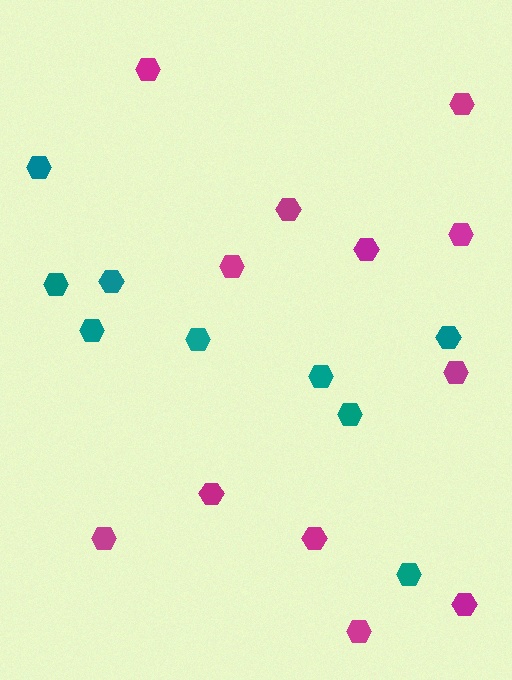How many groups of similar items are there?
There are 2 groups: one group of magenta hexagons (12) and one group of teal hexagons (9).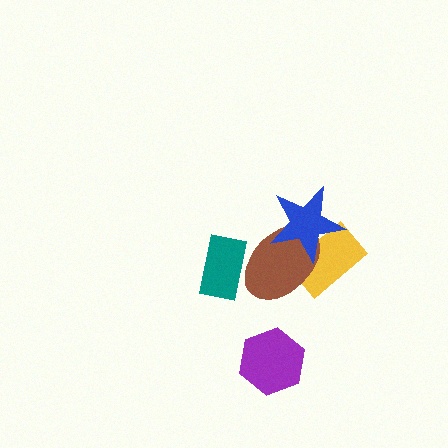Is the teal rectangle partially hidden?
Yes, it is partially covered by another shape.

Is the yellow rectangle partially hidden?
Yes, it is partially covered by another shape.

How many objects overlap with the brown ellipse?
3 objects overlap with the brown ellipse.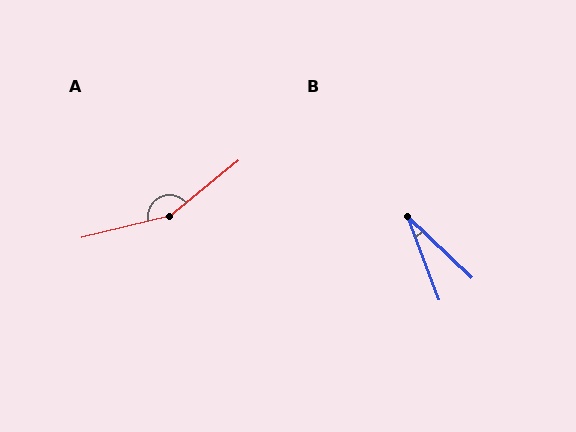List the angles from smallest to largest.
B (26°), A (155°).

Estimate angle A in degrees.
Approximately 155 degrees.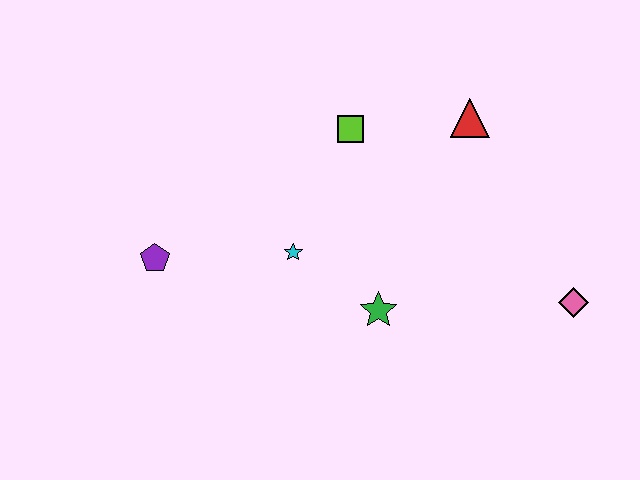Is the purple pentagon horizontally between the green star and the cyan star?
No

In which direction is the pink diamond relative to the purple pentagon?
The pink diamond is to the right of the purple pentagon.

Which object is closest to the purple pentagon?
The cyan star is closest to the purple pentagon.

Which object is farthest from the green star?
The purple pentagon is farthest from the green star.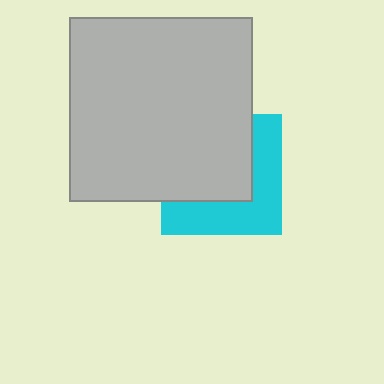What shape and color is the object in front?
The object in front is a light gray square.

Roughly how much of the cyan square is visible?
A small part of it is visible (roughly 45%).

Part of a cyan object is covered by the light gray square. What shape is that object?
It is a square.